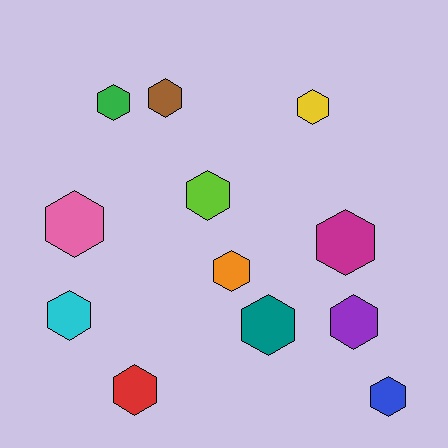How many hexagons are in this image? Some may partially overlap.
There are 12 hexagons.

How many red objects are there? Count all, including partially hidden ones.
There is 1 red object.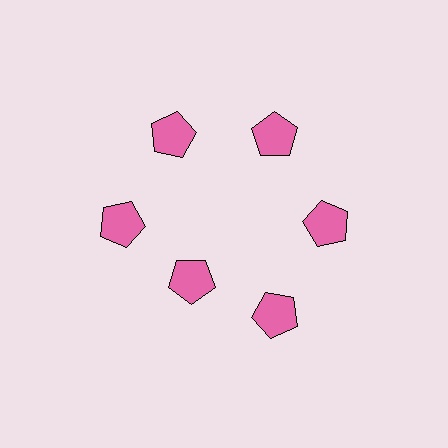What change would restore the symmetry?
The symmetry would be restored by moving it outward, back onto the ring so that all 6 pentagons sit at equal angles and equal distance from the center.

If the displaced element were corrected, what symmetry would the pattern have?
It would have 6-fold rotational symmetry — the pattern would map onto itself every 60 degrees.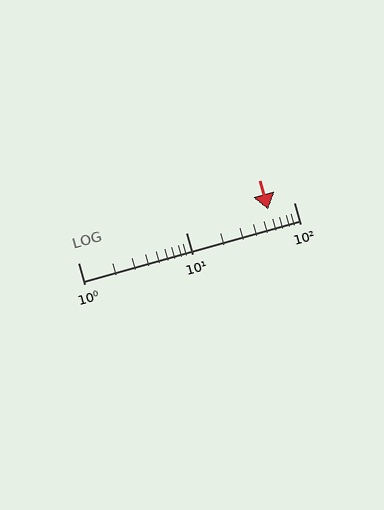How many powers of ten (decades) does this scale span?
The scale spans 2 decades, from 1 to 100.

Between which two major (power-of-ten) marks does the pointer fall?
The pointer is between 10 and 100.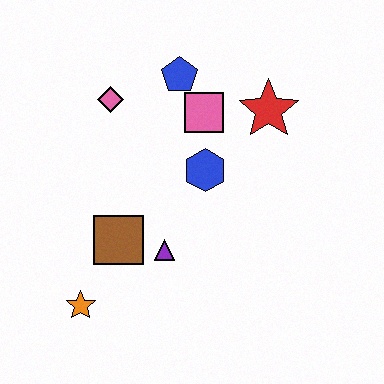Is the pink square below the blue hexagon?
No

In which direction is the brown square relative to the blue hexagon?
The brown square is to the left of the blue hexagon.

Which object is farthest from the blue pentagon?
The orange star is farthest from the blue pentagon.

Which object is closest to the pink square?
The blue pentagon is closest to the pink square.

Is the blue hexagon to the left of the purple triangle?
No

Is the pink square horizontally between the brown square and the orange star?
No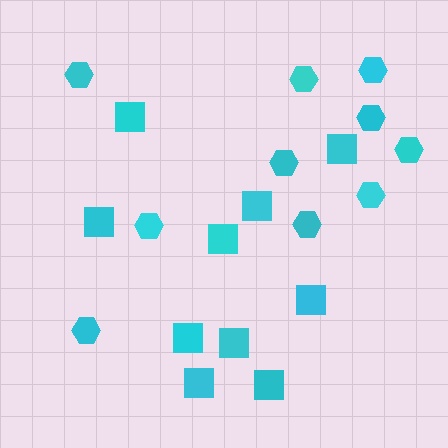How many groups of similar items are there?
There are 2 groups: one group of hexagons (10) and one group of squares (10).